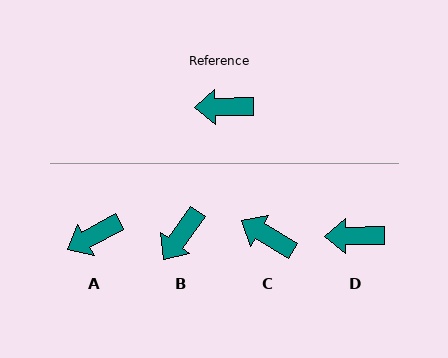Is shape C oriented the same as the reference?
No, it is off by about 32 degrees.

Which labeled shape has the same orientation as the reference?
D.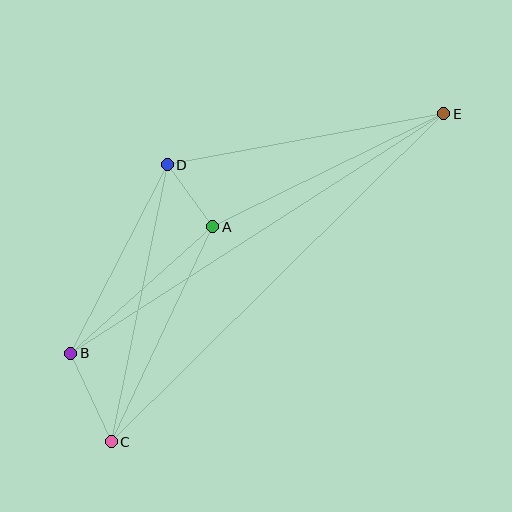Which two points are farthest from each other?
Points C and E are farthest from each other.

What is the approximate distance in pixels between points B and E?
The distance between B and E is approximately 443 pixels.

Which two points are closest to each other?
Points A and D are closest to each other.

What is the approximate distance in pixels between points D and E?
The distance between D and E is approximately 281 pixels.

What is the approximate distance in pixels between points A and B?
The distance between A and B is approximately 190 pixels.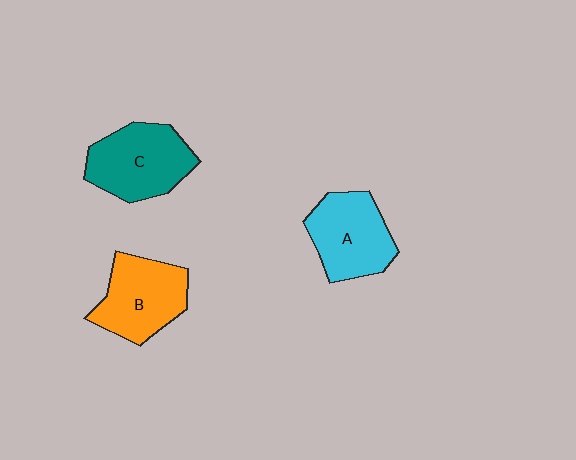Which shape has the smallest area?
Shape A (cyan).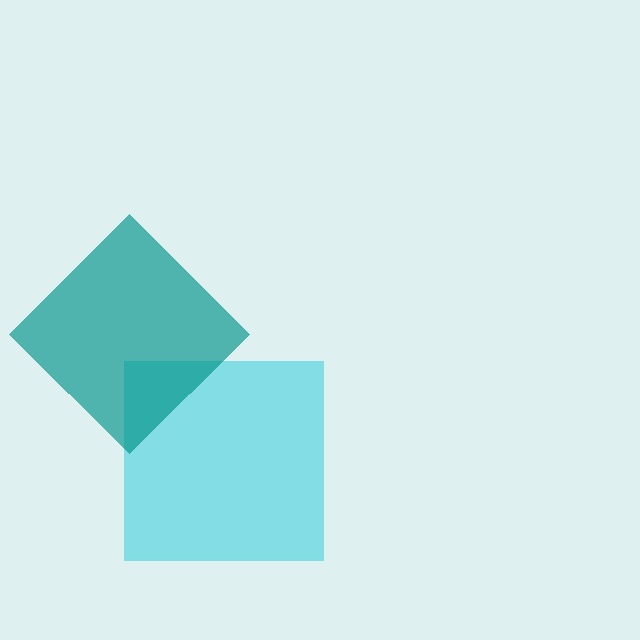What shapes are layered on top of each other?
The layered shapes are: a cyan square, a teal diamond.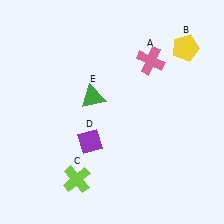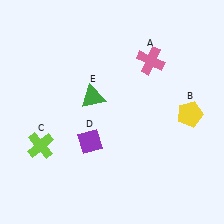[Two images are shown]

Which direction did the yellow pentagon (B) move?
The yellow pentagon (B) moved down.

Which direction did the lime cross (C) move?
The lime cross (C) moved left.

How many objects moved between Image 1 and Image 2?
2 objects moved between the two images.